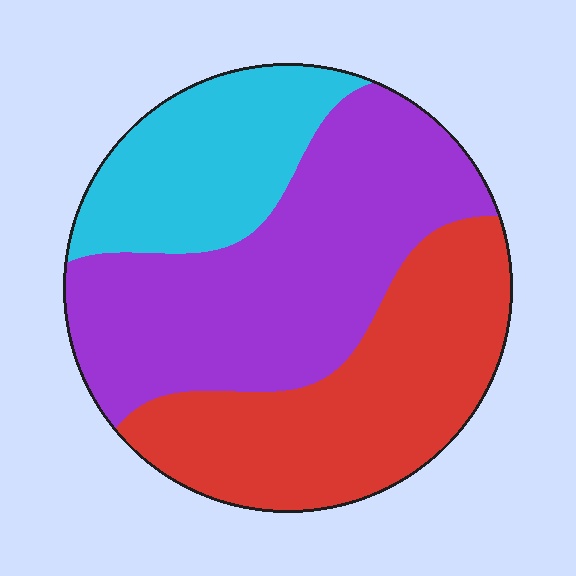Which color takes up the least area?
Cyan, at roughly 20%.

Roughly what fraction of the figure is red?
Red takes up between a third and a half of the figure.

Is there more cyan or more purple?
Purple.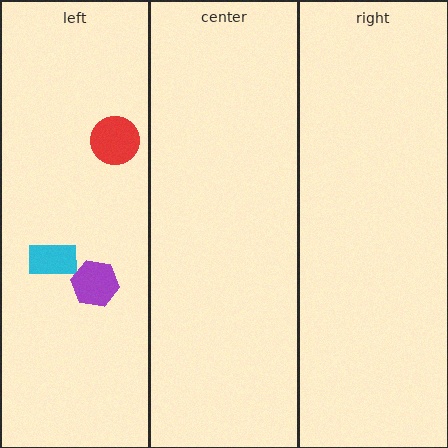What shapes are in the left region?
The cyan rectangle, the red circle, the purple hexagon.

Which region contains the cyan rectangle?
The left region.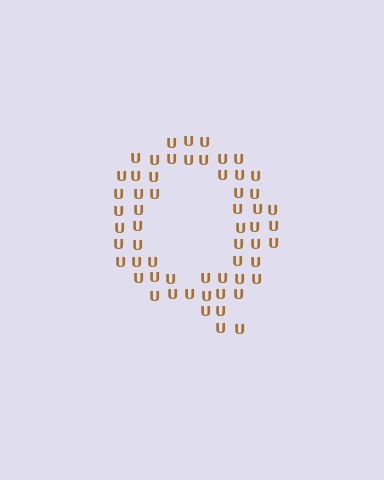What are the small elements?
The small elements are letter U's.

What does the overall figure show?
The overall figure shows the letter Q.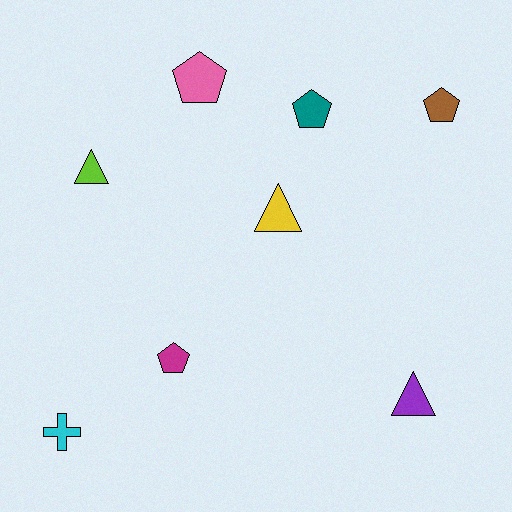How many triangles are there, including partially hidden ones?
There are 3 triangles.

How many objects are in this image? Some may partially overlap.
There are 8 objects.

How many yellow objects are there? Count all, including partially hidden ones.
There is 1 yellow object.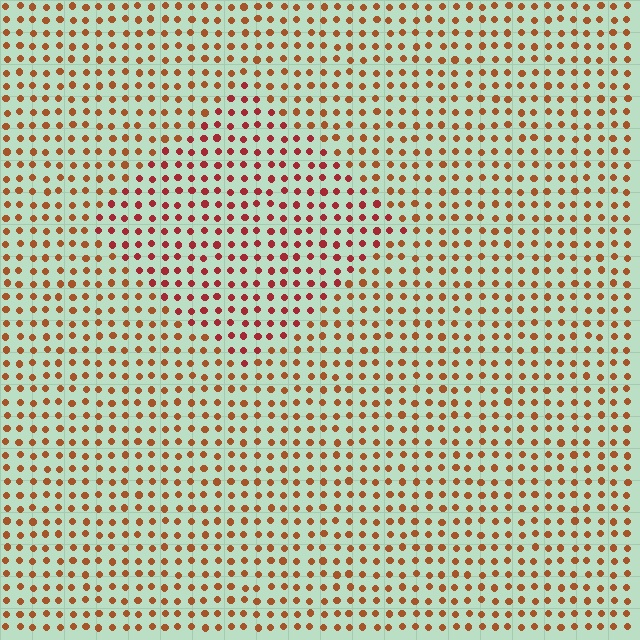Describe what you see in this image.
The image is filled with small brown elements in a uniform arrangement. A diamond-shaped region is visible where the elements are tinted to a slightly different hue, forming a subtle color boundary.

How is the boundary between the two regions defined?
The boundary is defined purely by a slight shift in hue (about 27 degrees). Spacing, size, and orientation are identical on both sides.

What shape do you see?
I see a diamond.